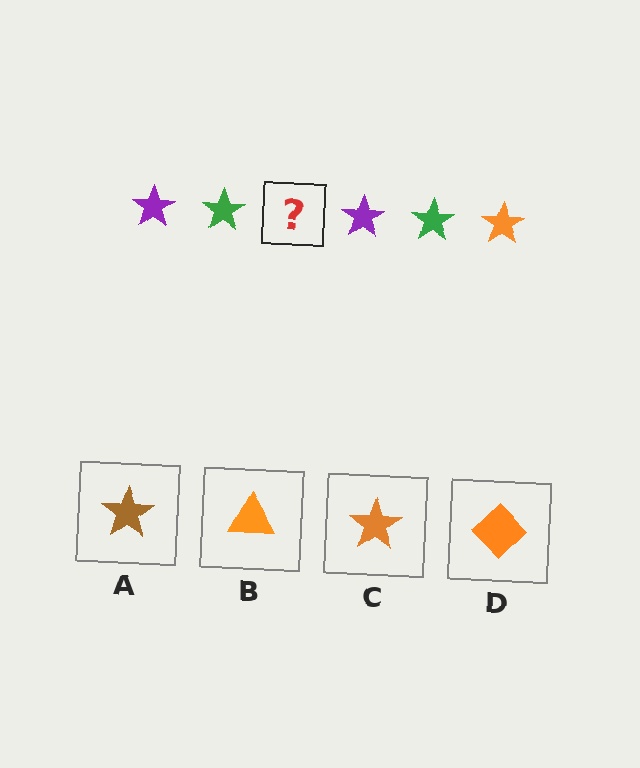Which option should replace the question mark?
Option C.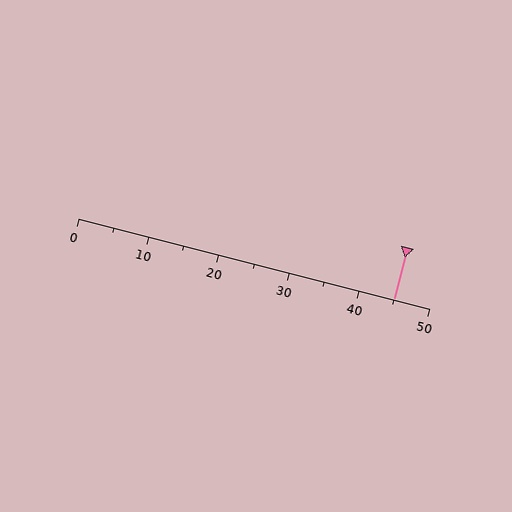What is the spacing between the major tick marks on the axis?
The major ticks are spaced 10 apart.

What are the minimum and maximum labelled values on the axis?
The axis runs from 0 to 50.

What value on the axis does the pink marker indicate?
The marker indicates approximately 45.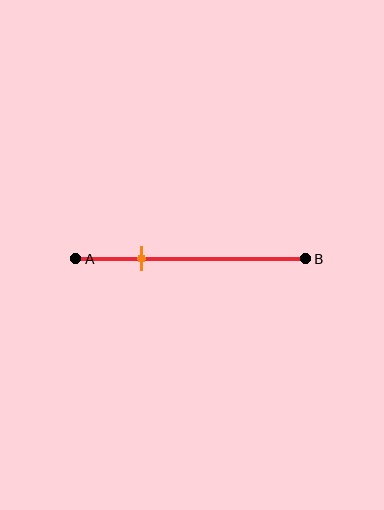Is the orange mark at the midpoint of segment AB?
No, the mark is at about 30% from A, not at the 50% midpoint.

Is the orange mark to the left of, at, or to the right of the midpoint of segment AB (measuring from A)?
The orange mark is to the left of the midpoint of segment AB.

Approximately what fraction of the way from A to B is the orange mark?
The orange mark is approximately 30% of the way from A to B.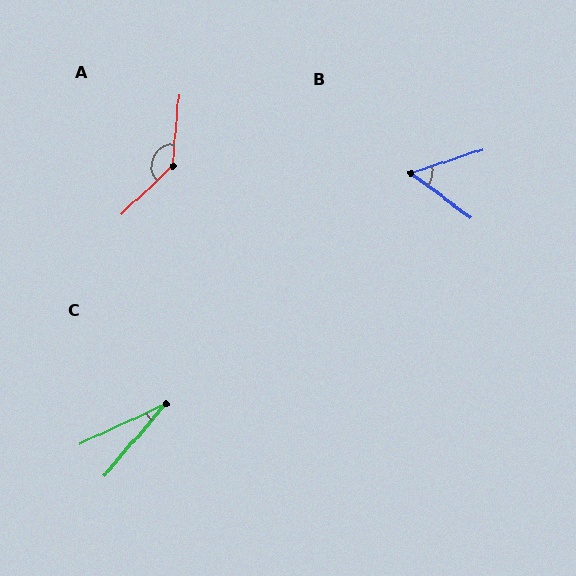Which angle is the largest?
A, at approximately 139 degrees.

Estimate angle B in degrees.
Approximately 55 degrees.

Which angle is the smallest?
C, at approximately 25 degrees.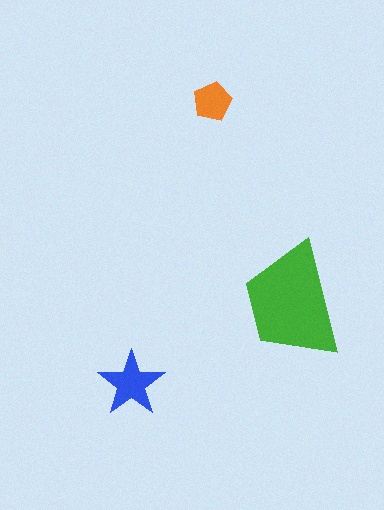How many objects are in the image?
There are 3 objects in the image.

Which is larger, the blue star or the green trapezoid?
The green trapezoid.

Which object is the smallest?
The orange pentagon.